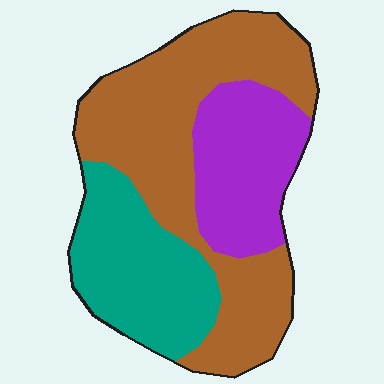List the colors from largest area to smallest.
From largest to smallest: brown, teal, purple.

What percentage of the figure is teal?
Teal takes up about one quarter (1/4) of the figure.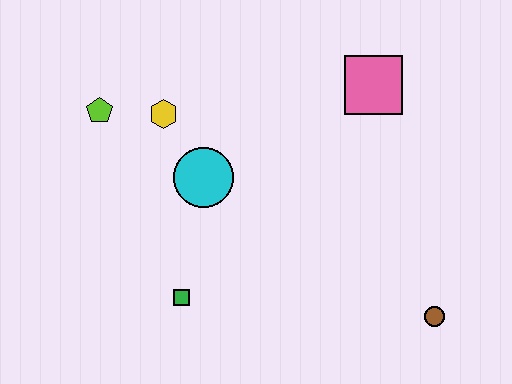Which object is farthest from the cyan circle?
The brown circle is farthest from the cyan circle.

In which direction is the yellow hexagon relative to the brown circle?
The yellow hexagon is to the left of the brown circle.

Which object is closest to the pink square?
The cyan circle is closest to the pink square.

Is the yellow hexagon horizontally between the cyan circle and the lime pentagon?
Yes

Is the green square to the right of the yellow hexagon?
Yes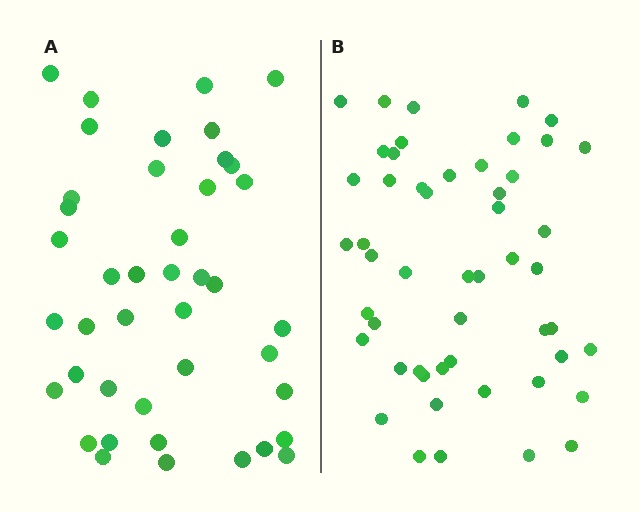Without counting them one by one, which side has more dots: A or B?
Region B (the right region) has more dots.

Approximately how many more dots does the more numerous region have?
Region B has roughly 8 or so more dots than region A.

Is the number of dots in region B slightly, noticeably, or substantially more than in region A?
Region B has only slightly more — the two regions are fairly close. The ratio is roughly 1.2 to 1.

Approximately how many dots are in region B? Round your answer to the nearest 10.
About 50 dots. (The exact count is 51, which rounds to 50.)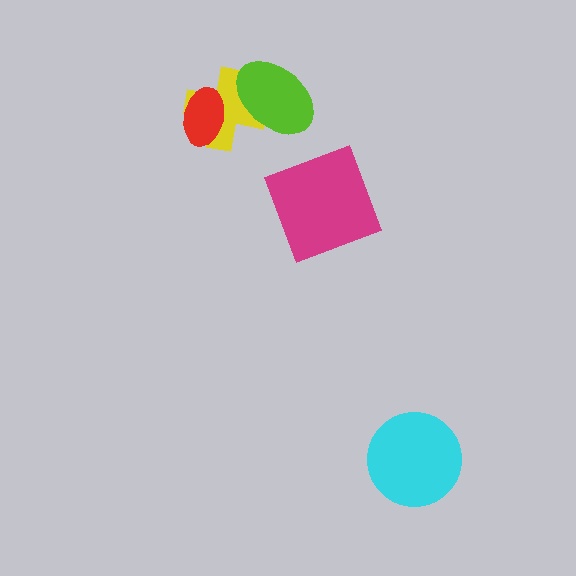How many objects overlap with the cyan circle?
0 objects overlap with the cyan circle.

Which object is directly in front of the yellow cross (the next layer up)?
The lime ellipse is directly in front of the yellow cross.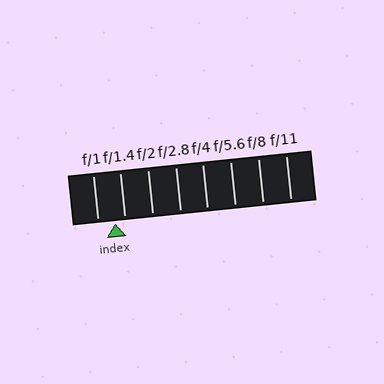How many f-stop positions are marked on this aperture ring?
There are 8 f-stop positions marked.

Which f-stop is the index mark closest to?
The index mark is closest to f/1.4.